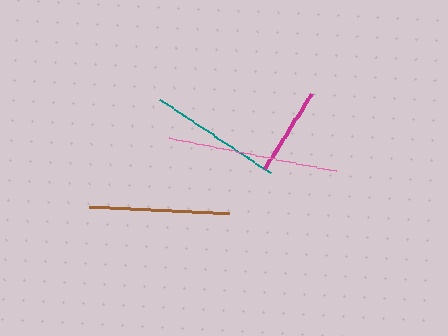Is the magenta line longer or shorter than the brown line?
The brown line is longer than the magenta line.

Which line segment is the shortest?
The magenta line is the shortest at approximately 88 pixels.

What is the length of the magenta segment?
The magenta segment is approximately 88 pixels long.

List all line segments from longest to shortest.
From longest to shortest: pink, brown, teal, magenta.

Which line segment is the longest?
The pink line is the longest at approximately 171 pixels.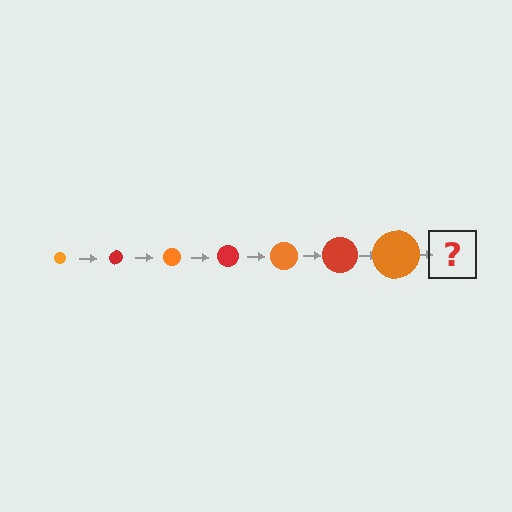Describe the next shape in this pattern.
It should be a red circle, larger than the previous one.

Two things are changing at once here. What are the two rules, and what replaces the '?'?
The two rules are that the circle grows larger each step and the color cycles through orange and red. The '?' should be a red circle, larger than the previous one.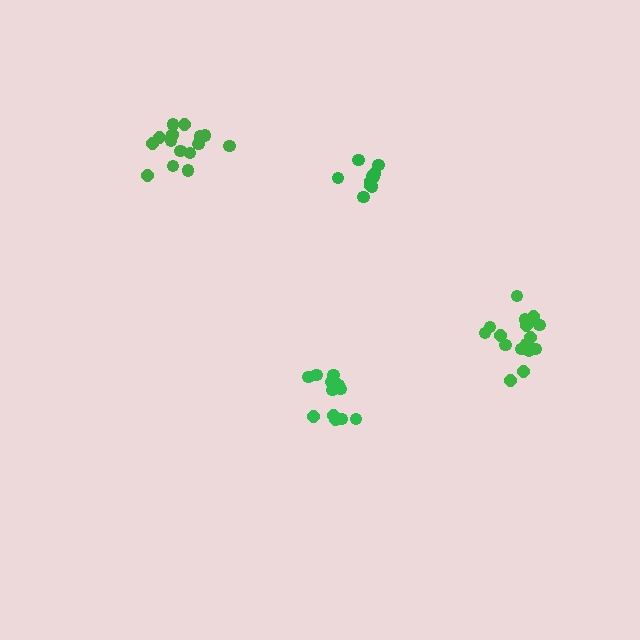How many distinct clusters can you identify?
There are 4 distinct clusters.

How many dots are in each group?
Group 1: 13 dots, Group 2: 10 dots, Group 3: 16 dots, Group 4: 16 dots (55 total).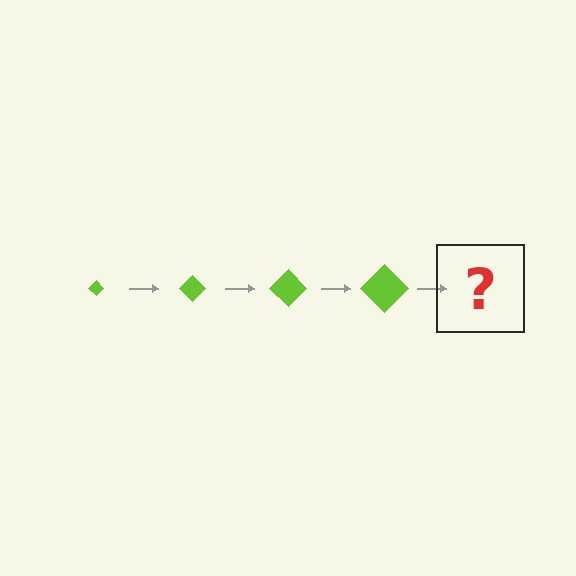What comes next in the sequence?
The next element should be a lime diamond, larger than the previous one.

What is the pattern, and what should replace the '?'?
The pattern is that the diamond gets progressively larger each step. The '?' should be a lime diamond, larger than the previous one.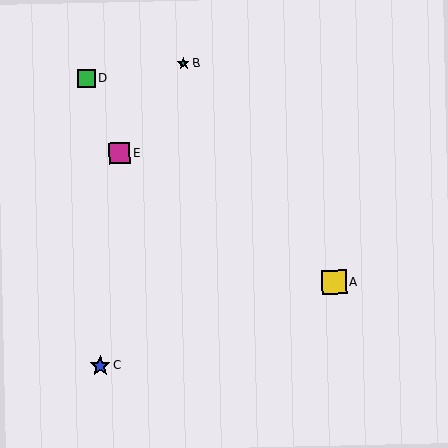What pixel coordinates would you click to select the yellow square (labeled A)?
Click at (334, 282) to select the yellow square A.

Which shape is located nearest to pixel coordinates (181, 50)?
The teal star (labeled B) at (184, 63) is nearest to that location.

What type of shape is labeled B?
Shape B is a teal star.